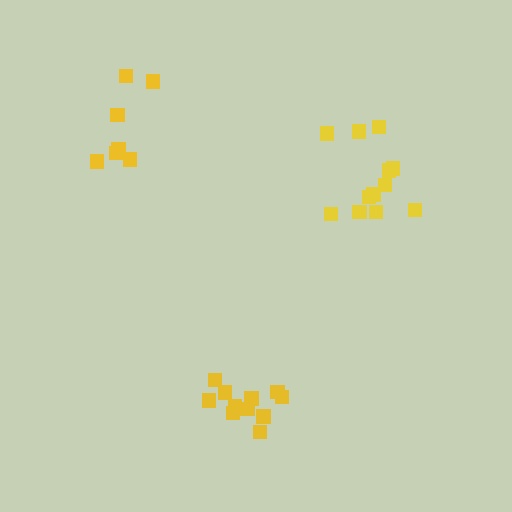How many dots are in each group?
Group 1: 12 dots, Group 2: 7 dots, Group 3: 11 dots (30 total).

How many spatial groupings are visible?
There are 3 spatial groupings.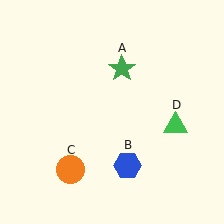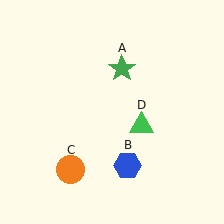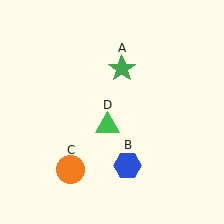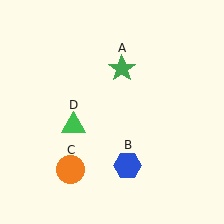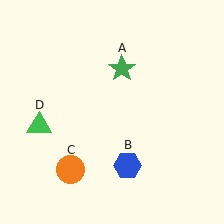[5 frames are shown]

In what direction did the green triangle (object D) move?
The green triangle (object D) moved left.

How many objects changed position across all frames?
1 object changed position: green triangle (object D).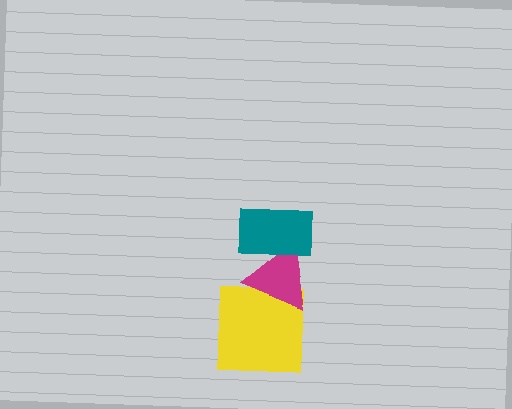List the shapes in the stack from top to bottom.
From top to bottom: the teal rectangle, the magenta triangle, the yellow square.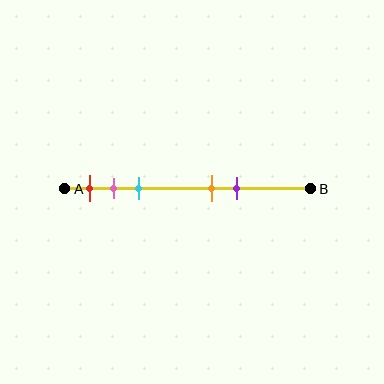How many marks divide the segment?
There are 5 marks dividing the segment.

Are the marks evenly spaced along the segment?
No, the marks are not evenly spaced.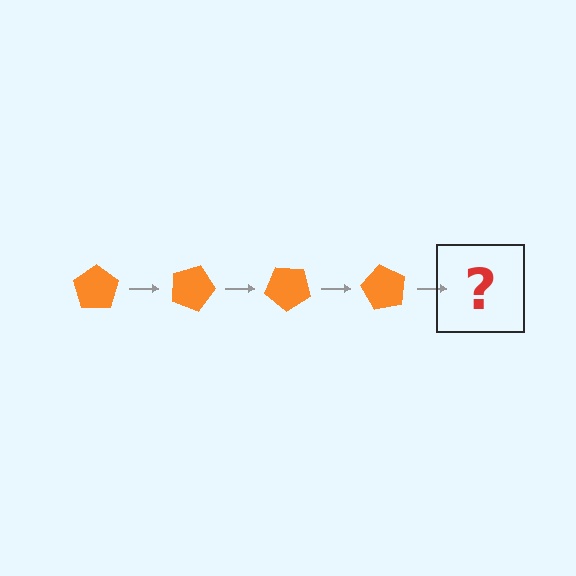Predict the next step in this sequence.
The next step is an orange pentagon rotated 80 degrees.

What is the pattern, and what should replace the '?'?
The pattern is that the pentagon rotates 20 degrees each step. The '?' should be an orange pentagon rotated 80 degrees.